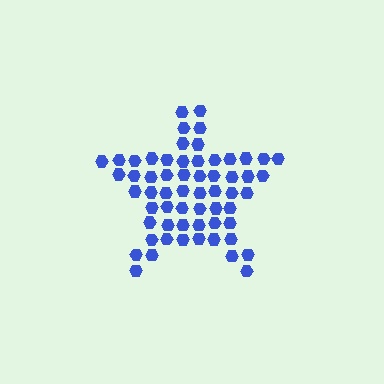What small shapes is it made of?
It is made of small hexagons.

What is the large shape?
The large shape is a star.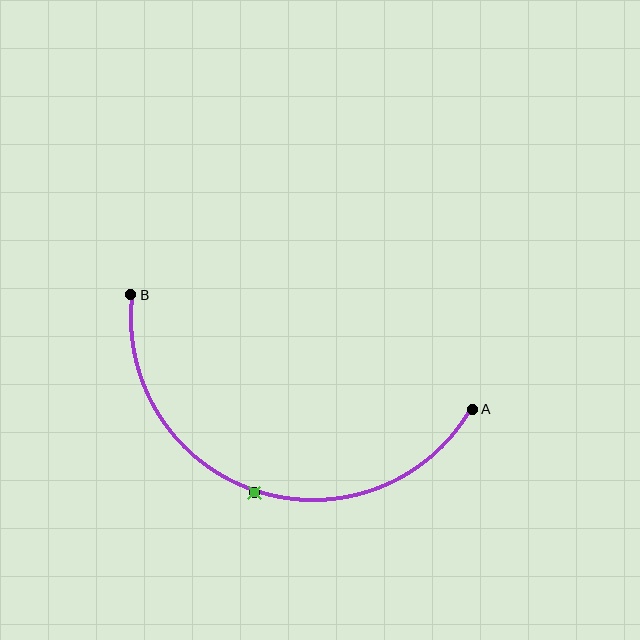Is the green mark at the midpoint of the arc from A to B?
Yes. The green mark lies on the arc at equal arc-length from both A and B — it is the arc midpoint.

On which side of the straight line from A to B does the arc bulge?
The arc bulges below the straight line connecting A and B.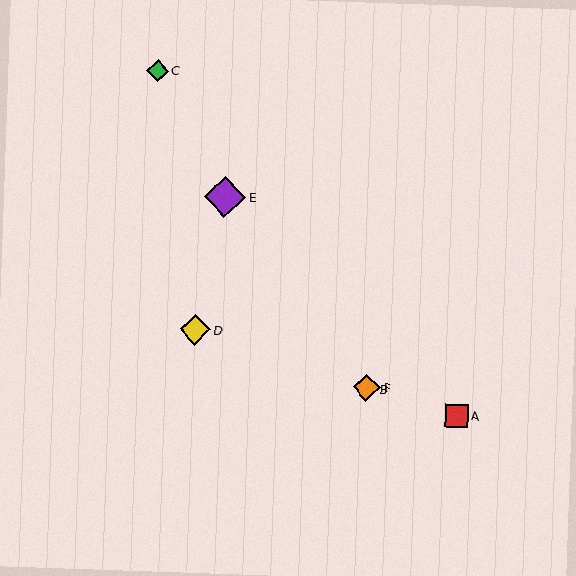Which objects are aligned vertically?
Objects B, F are aligned vertically.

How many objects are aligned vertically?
2 objects (B, F) are aligned vertically.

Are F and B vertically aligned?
Yes, both are at x≈367.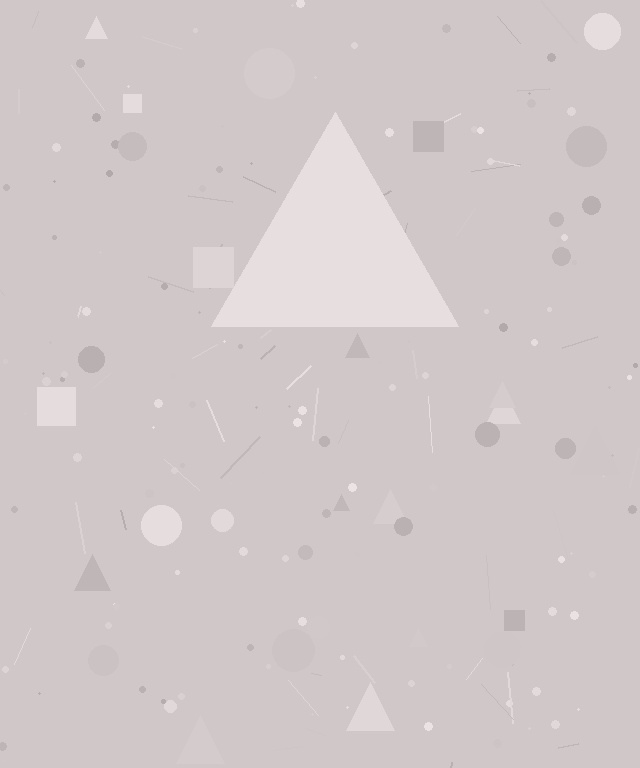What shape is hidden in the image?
A triangle is hidden in the image.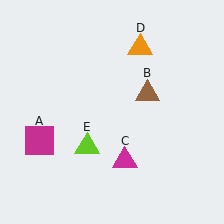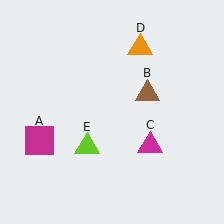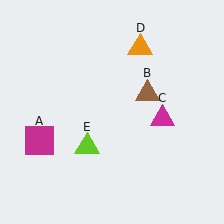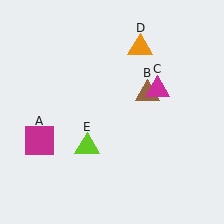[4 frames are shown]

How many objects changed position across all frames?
1 object changed position: magenta triangle (object C).